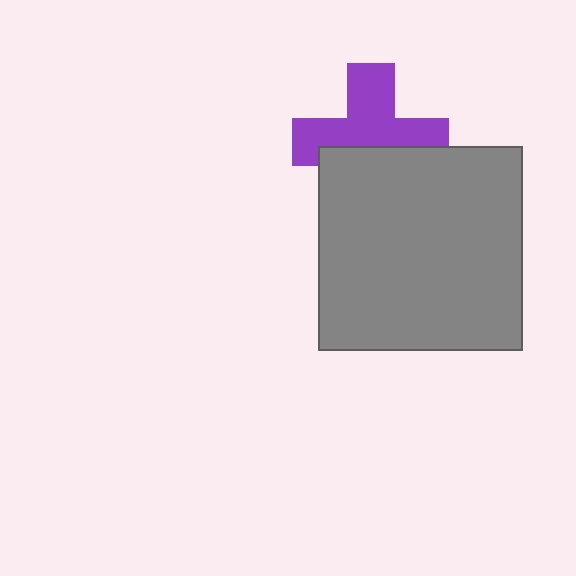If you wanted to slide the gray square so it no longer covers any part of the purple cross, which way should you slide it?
Slide it down — that is the most direct way to separate the two shapes.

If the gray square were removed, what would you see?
You would see the complete purple cross.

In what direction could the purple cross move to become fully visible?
The purple cross could move up. That would shift it out from behind the gray square entirely.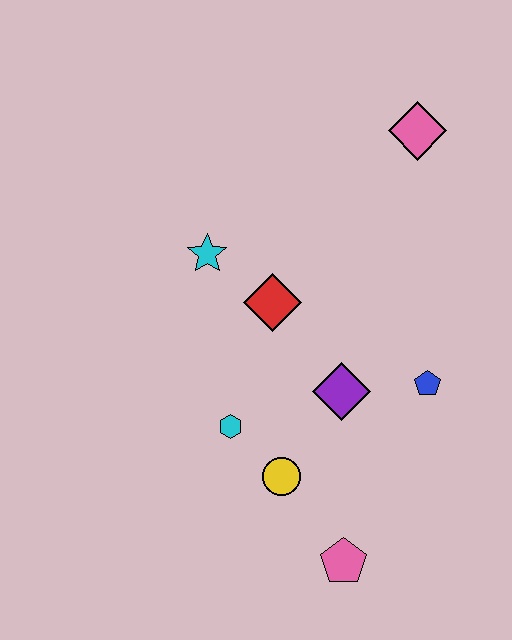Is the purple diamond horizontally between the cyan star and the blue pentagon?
Yes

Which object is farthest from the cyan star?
The pink pentagon is farthest from the cyan star.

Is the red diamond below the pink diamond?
Yes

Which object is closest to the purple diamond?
The blue pentagon is closest to the purple diamond.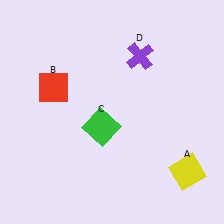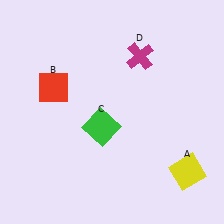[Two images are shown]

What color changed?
The cross (D) changed from purple in Image 1 to magenta in Image 2.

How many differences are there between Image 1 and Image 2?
There is 1 difference between the two images.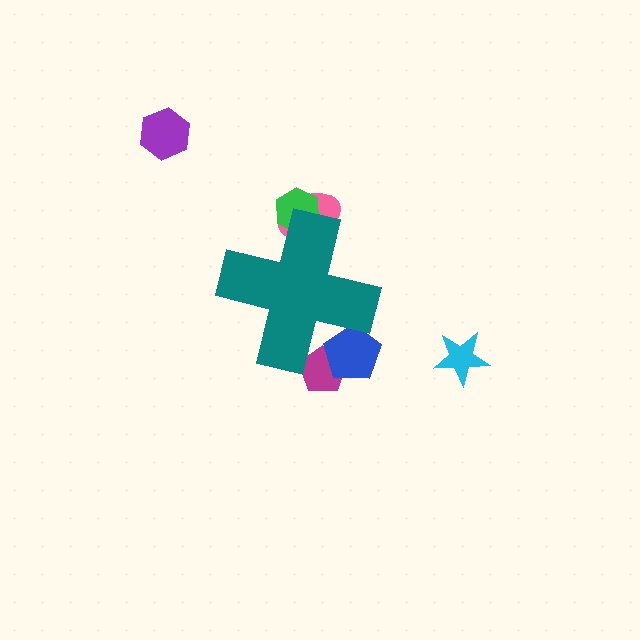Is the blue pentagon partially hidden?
Yes, the blue pentagon is partially hidden behind the teal cross.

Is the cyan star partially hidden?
No, the cyan star is fully visible.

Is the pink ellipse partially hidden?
Yes, the pink ellipse is partially hidden behind the teal cross.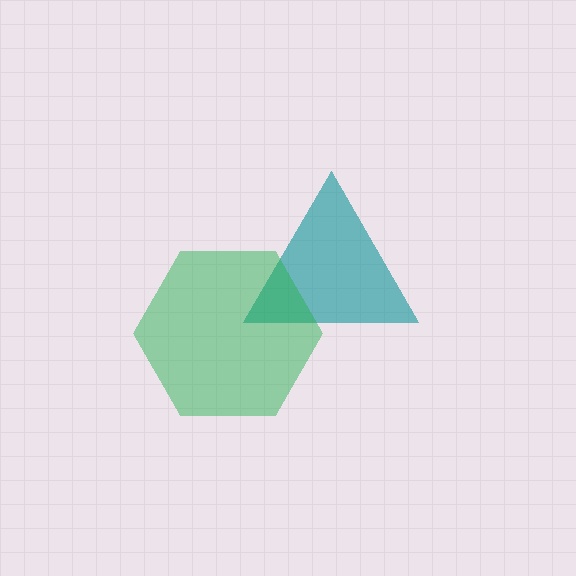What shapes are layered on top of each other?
The layered shapes are: a teal triangle, a green hexagon.